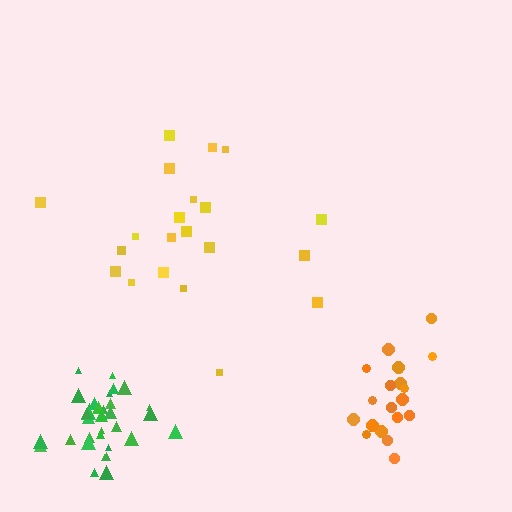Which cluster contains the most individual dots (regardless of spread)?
Green (35).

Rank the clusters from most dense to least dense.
green, orange, yellow.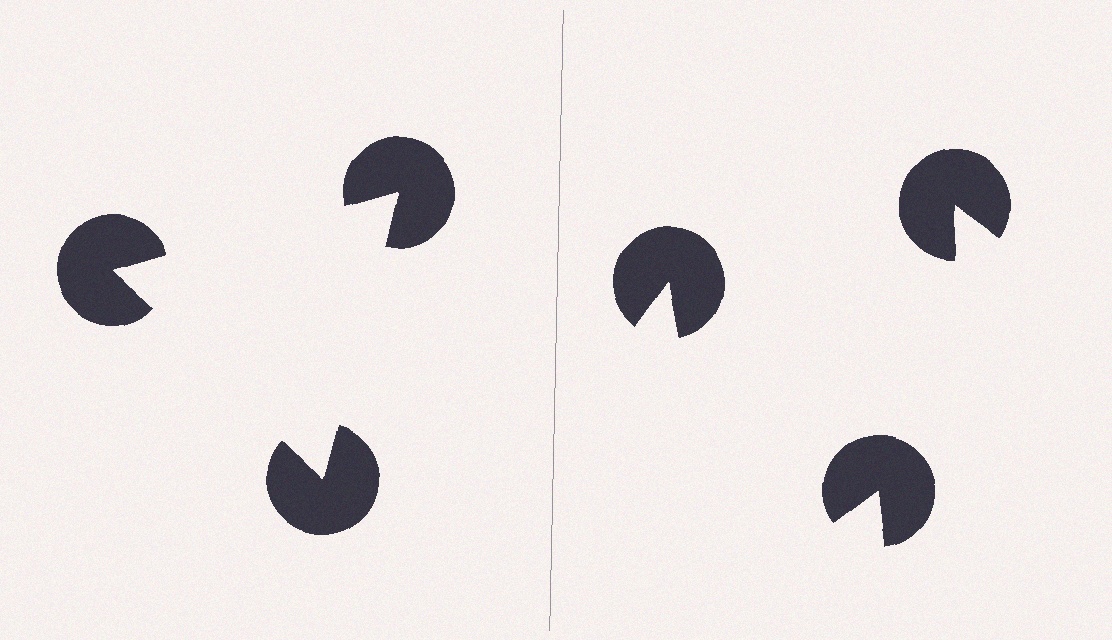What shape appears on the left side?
An illusory triangle.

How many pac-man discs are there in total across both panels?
6 — 3 on each side.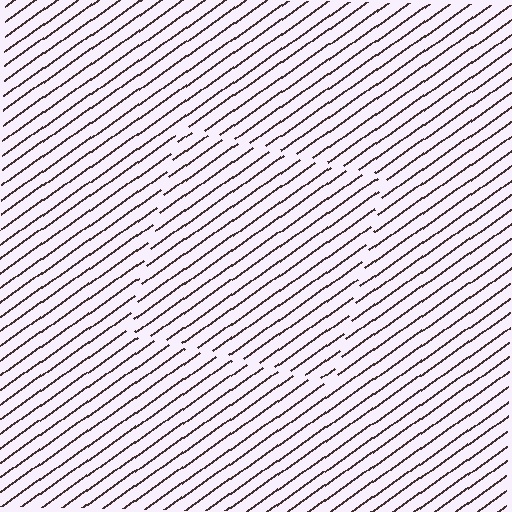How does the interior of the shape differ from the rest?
The interior of the shape contains the same grating, shifted by half a period — the contour is defined by the phase discontinuity where line-ends from the inner and outer gratings abut.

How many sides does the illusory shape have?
4 sides — the line-ends trace a square.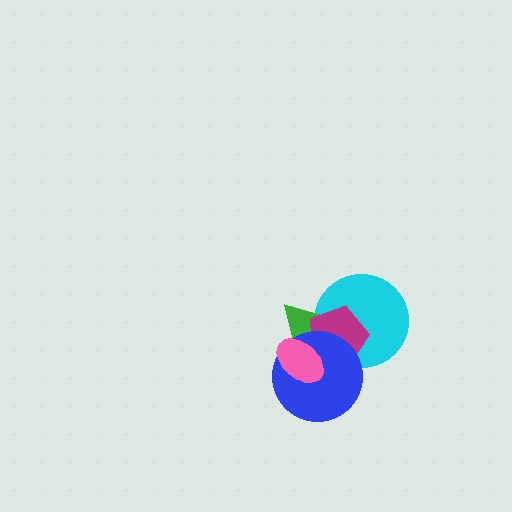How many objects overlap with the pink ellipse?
3 objects overlap with the pink ellipse.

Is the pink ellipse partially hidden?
No, no other shape covers it.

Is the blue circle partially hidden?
Yes, it is partially covered by another shape.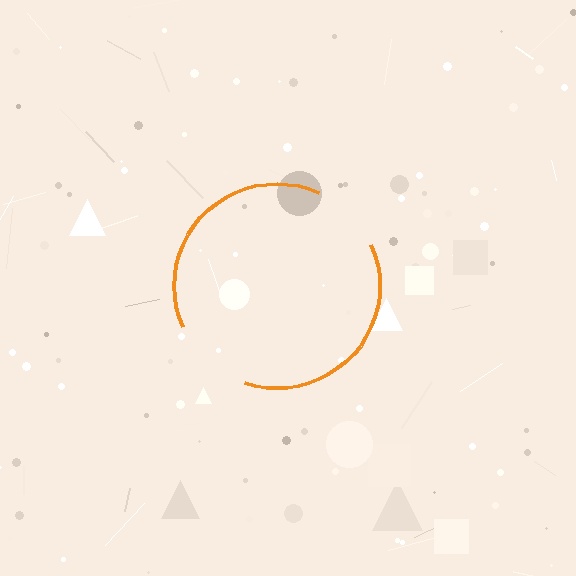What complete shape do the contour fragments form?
The contour fragments form a circle.